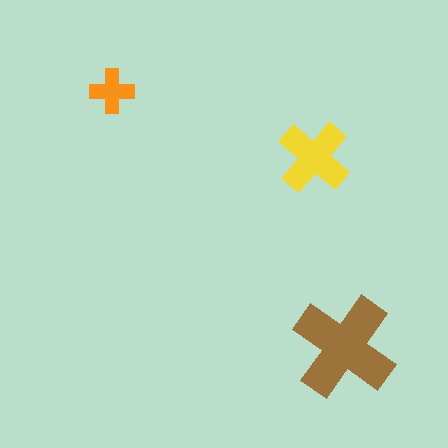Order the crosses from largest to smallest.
the brown one, the yellow one, the orange one.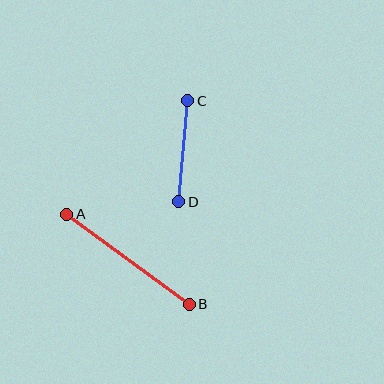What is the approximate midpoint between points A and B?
The midpoint is at approximately (128, 259) pixels.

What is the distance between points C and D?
The distance is approximately 101 pixels.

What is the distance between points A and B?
The distance is approximately 152 pixels.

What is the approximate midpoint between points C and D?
The midpoint is at approximately (183, 151) pixels.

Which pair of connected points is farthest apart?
Points A and B are farthest apart.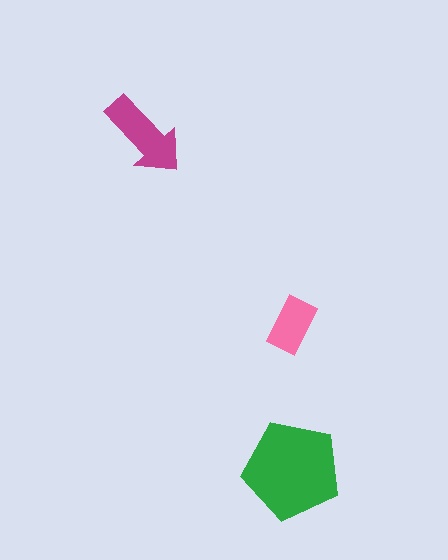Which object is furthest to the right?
The pink rectangle is rightmost.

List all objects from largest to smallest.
The green pentagon, the magenta arrow, the pink rectangle.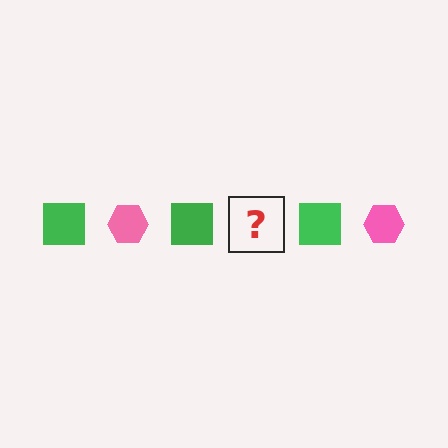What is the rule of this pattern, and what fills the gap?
The rule is that the pattern alternates between green square and pink hexagon. The gap should be filled with a pink hexagon.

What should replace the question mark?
The question mark should be replaced with a pink hexagon.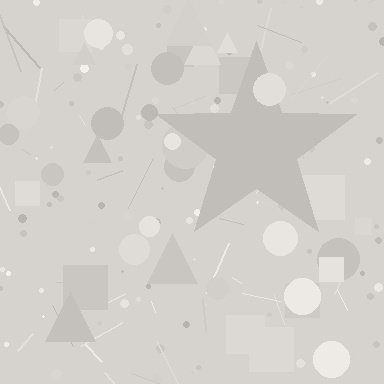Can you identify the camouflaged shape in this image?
The camouflaged shape is a star.